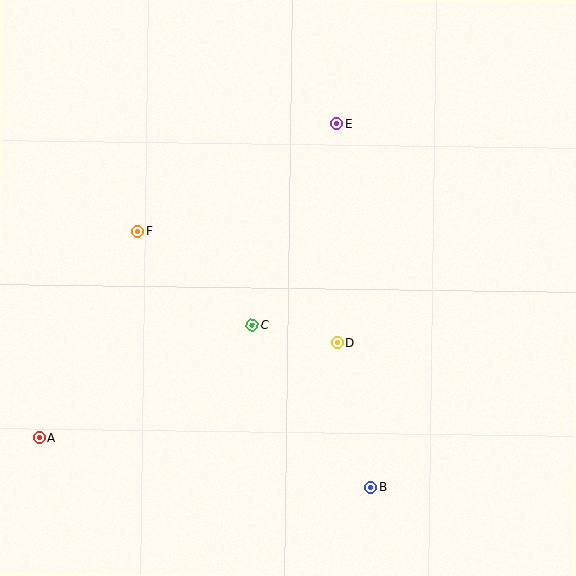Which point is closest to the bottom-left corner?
Point A is closest to the bottom-left corner.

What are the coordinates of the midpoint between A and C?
The midpoint between A and C is at (146, 381).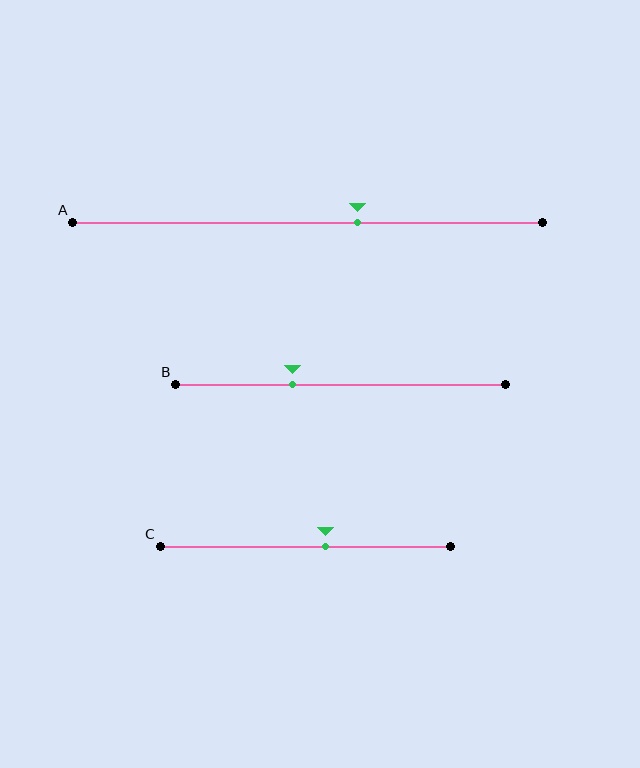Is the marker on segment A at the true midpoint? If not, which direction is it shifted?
No, the marker on segment A is shifted to the right by about 11% of the segment length.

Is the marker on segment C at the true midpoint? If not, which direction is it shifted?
No, the marker on segment C is shifted to the right by about 7% of the segment length.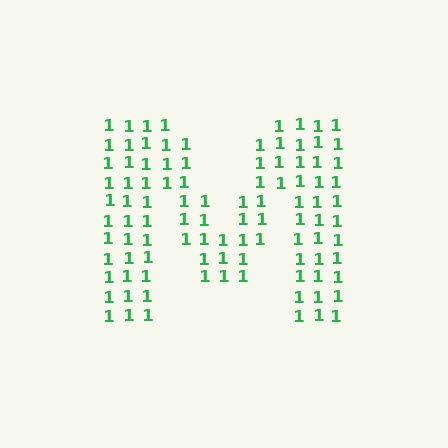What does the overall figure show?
The overall figure shows the letter M.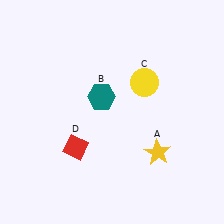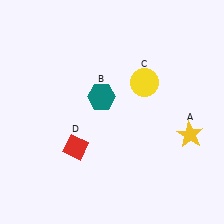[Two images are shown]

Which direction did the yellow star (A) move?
The yellow star (A) moved right.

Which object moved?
The yellow star (A) moved right.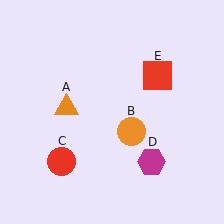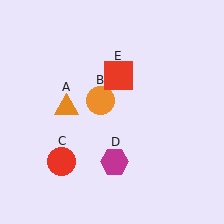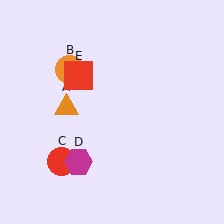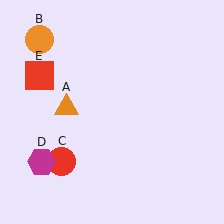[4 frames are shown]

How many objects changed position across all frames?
3 objects changed position: orange circle (object B), magenta hexagon (object D), red square (object E).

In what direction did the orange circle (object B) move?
The orange circle (object B) moved up and to the left.